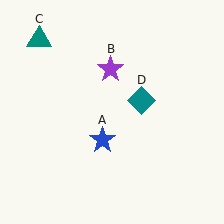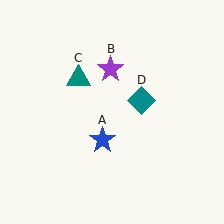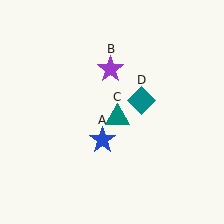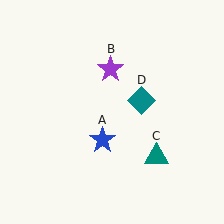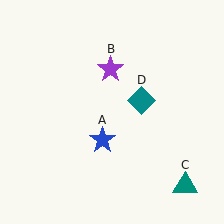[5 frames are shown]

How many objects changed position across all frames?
1 object changed position: teal triangle (object C).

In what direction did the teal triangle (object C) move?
The teal triangle (object C) moved down and to the right.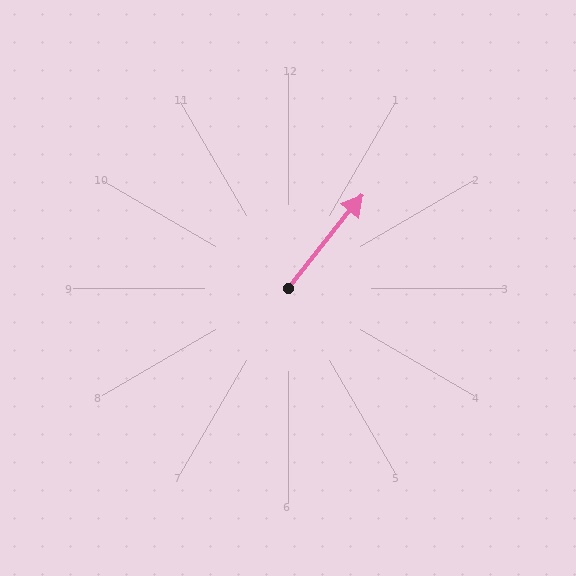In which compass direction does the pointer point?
Northeast.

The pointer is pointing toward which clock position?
Roughly 1 o'clock.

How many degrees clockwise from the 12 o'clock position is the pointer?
Approximately 39 degrees.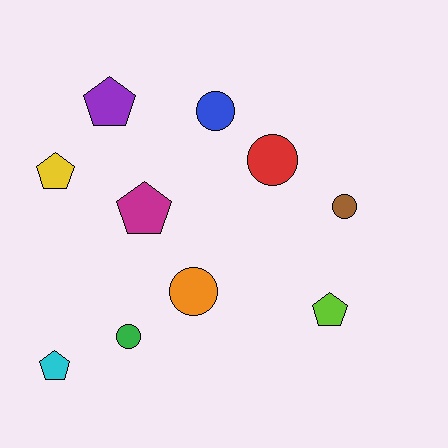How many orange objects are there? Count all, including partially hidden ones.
There is 1 orange object.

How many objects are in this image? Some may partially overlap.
There are 10 objects.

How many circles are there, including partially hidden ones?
There are 5 circles.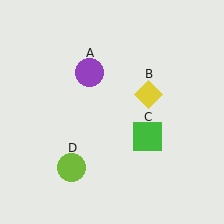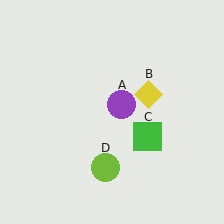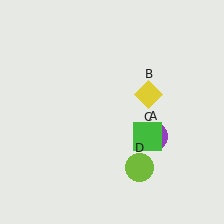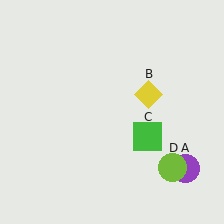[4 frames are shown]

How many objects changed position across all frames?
2 objects changed position: purple circle (object A), lime circle (object D).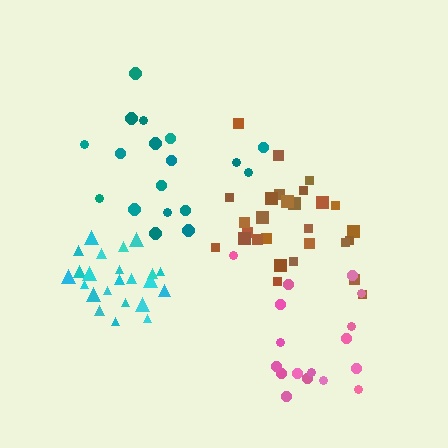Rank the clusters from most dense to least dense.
cyan, brown, teal, pink.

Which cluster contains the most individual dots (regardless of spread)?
Brown (28).